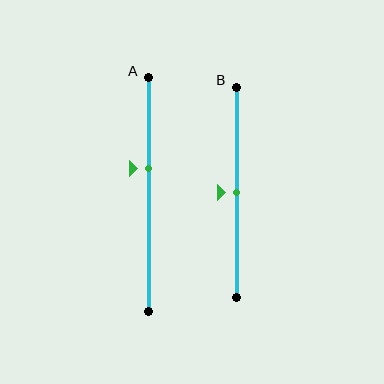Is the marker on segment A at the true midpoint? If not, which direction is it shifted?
No, the marker on segment A is shifted upward by about 11% of the segment length.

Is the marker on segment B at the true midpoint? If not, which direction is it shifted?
Yes, the marker on segment B is at the true midpoint.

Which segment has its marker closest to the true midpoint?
Segment B has its marker closest to the true midpoint.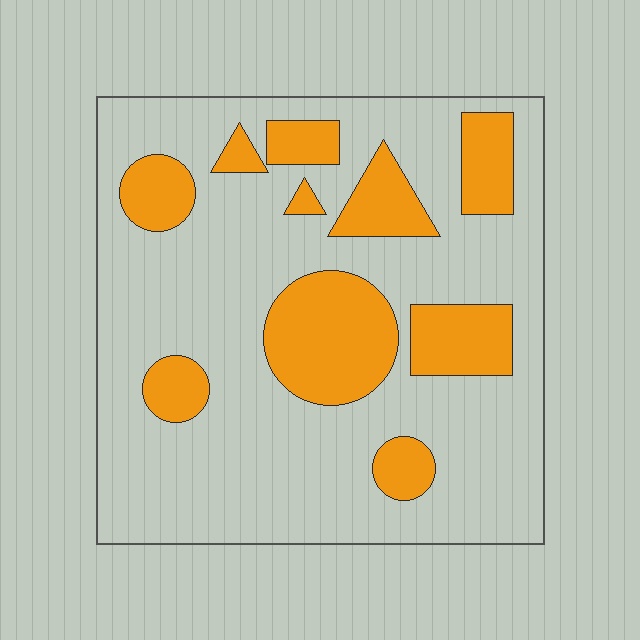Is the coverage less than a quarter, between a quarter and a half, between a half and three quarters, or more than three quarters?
Less than a quarter.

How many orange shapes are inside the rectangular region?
10.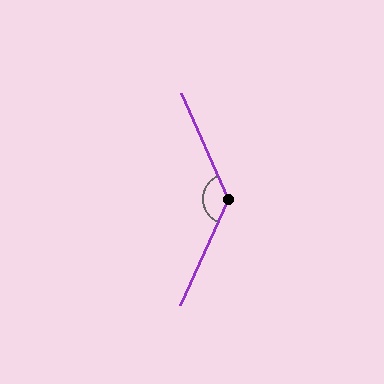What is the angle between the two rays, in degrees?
Approximately 132 degrees.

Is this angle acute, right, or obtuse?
It is obtuse.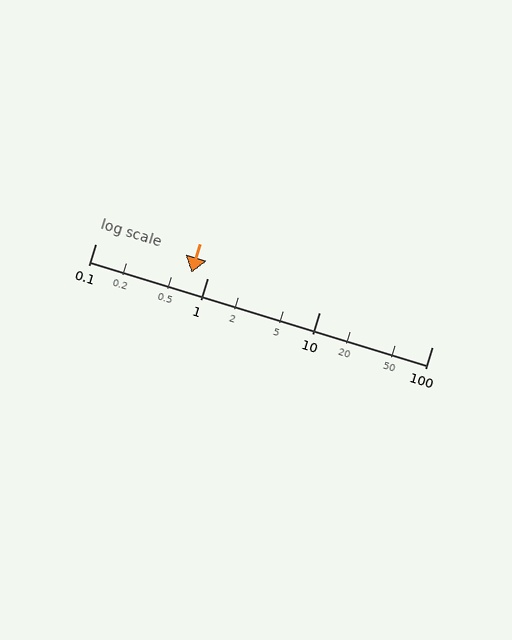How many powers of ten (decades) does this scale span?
The scale spans 3 decades, from 0.1 to 100.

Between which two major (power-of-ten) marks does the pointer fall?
The pointer is between 0.1 and 1.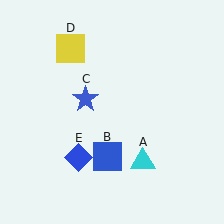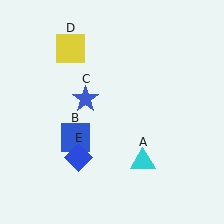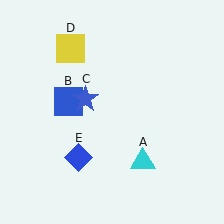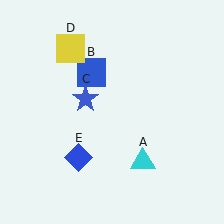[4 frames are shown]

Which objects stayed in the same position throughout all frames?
Cyan triangle (object A) and blue star (object C) and yellow square (object D) and blue diamond (object E) remained stationary.